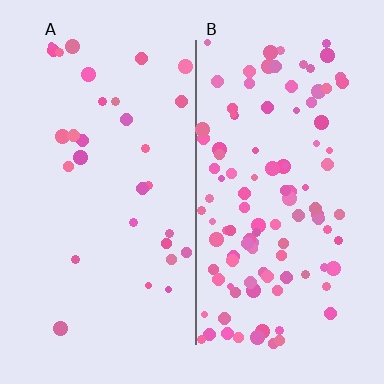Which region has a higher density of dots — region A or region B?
B (the right).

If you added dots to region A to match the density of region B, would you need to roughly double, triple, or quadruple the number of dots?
Approximately quadruple.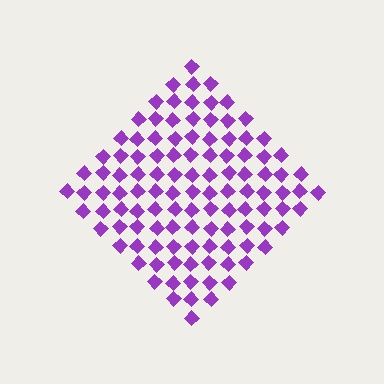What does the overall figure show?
The overall figure shows a diamond.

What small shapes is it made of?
It is made of small diamonds.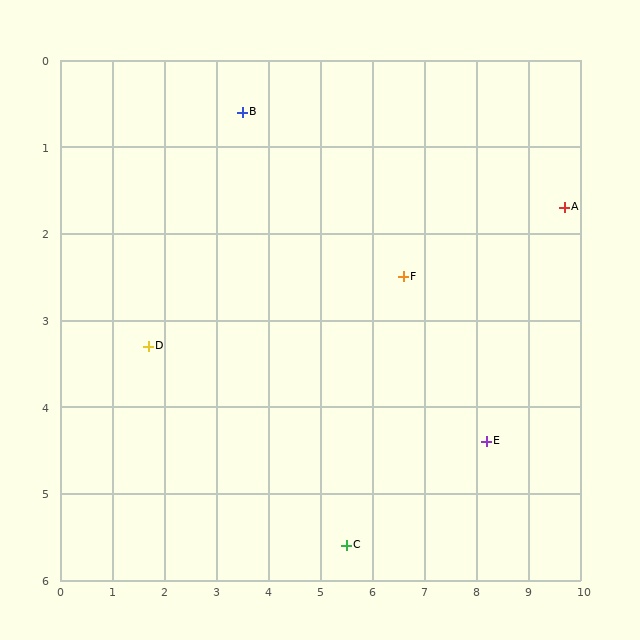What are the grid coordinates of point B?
Point B is at approximately (3.5, 0.6).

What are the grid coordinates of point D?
Point D is at approximately (1.7, 3.3).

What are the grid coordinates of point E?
Point E is at approximately (8.2, 4.4).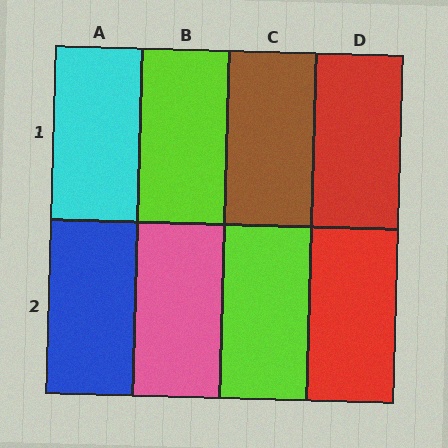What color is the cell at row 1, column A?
Cyan.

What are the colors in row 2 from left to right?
Blue, pink, lime, red.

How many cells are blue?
1 cell is blue.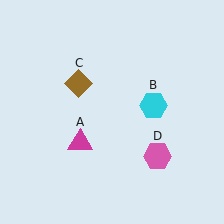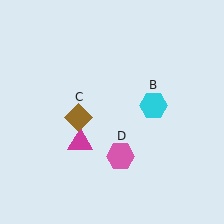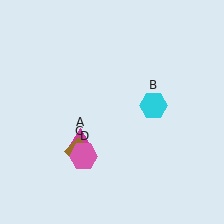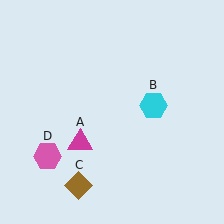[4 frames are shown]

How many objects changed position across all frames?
2 objects changed position: brown diamond (object C), pink hexagon (object D).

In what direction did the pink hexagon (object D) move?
The pink hexagon (object D) moved left.